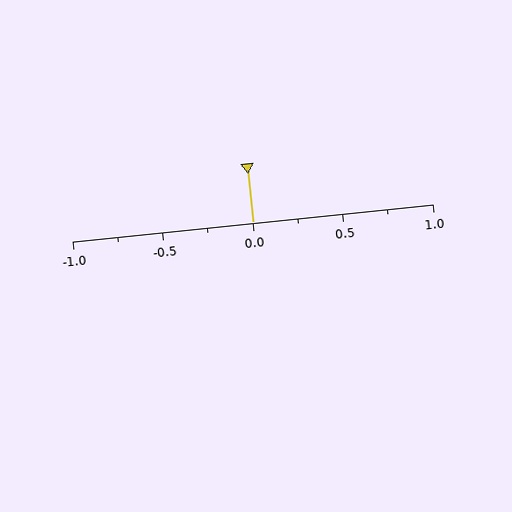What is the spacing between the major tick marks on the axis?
The major ticks are spaced 0.5 apart.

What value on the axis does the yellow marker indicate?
The marker indicates approximately 0.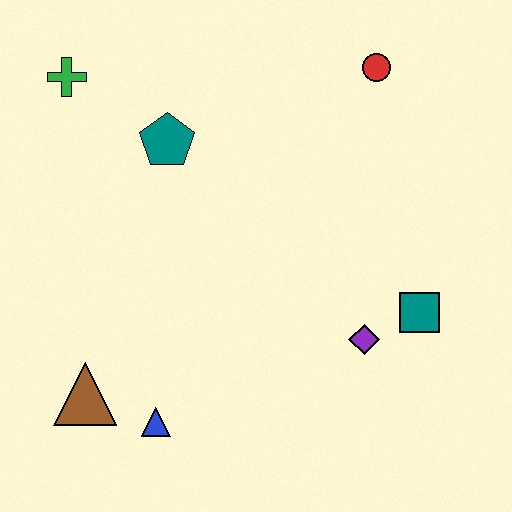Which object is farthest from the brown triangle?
The red circle is farthest from the brown triangle.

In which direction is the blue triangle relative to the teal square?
The blue triangle is to the left of the teal square.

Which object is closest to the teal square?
The purple diamond is closest to the teal square.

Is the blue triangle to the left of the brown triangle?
No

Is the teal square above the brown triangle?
Yes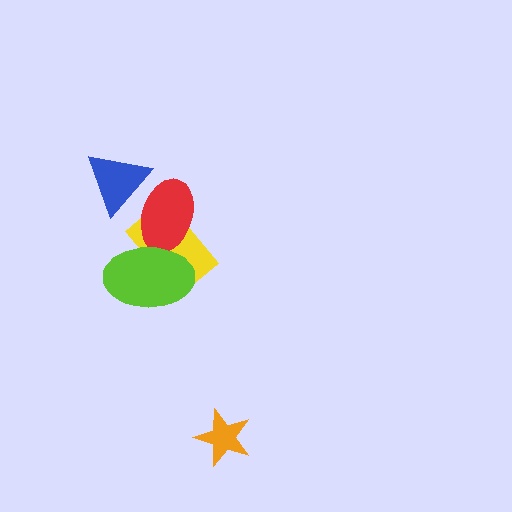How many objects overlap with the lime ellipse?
2 objects overlap with the lime ellipse.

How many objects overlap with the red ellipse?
3 objects overlap with the red ellipse.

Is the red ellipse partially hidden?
Yes, it is partially covered by another shape.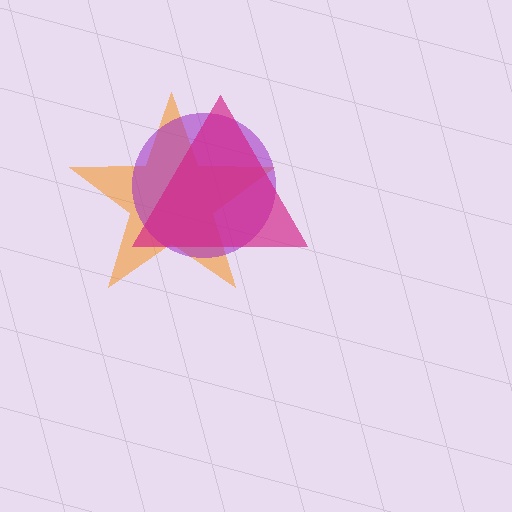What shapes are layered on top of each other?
The layered shapes are: an orange star, a purple circle, a magenta triangle.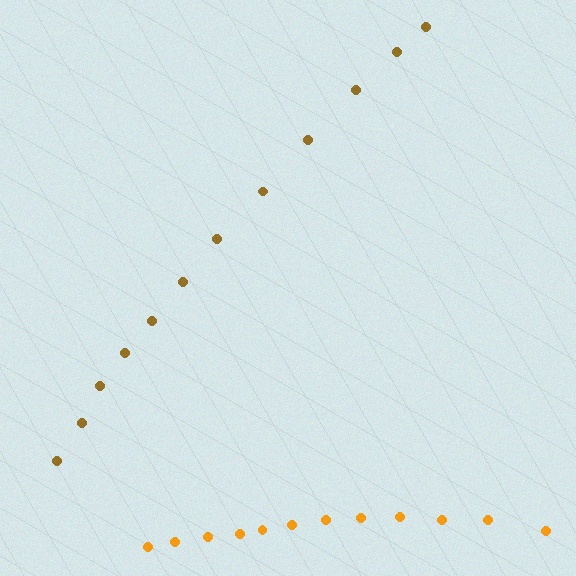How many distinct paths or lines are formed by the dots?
There are 2 distinct paths.